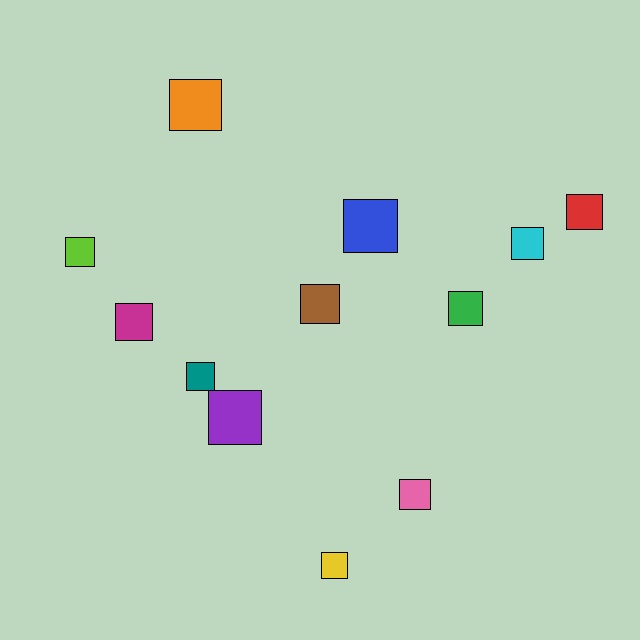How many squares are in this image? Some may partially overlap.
There are 12 squares.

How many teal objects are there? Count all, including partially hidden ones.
There is 1 teal object.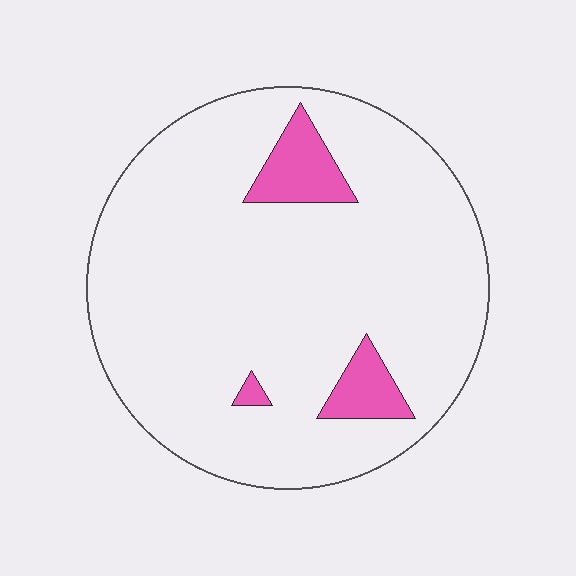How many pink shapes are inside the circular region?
3.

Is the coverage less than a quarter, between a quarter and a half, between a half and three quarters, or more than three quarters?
Less than a quarter.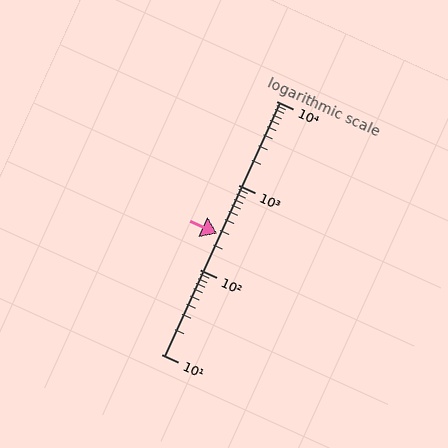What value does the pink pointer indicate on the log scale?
The pointer indicates approximately 270.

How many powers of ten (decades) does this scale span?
The scale spans 3 decades, from 10 to 10000.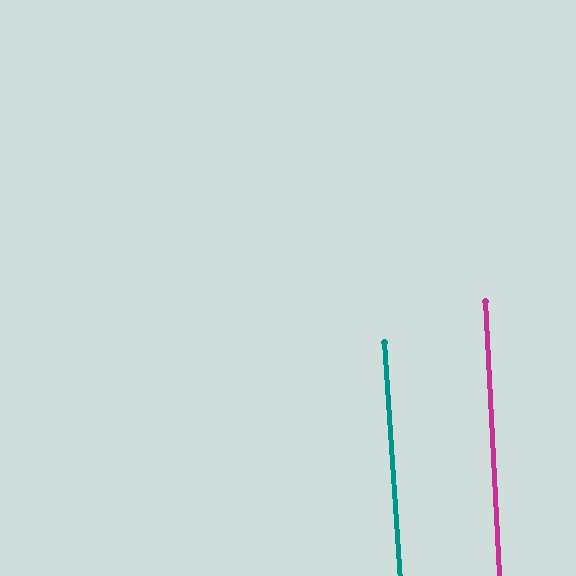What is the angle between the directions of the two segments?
Approximately 1 degree.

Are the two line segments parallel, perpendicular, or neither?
Parallel — their directions differ by only 0.9°.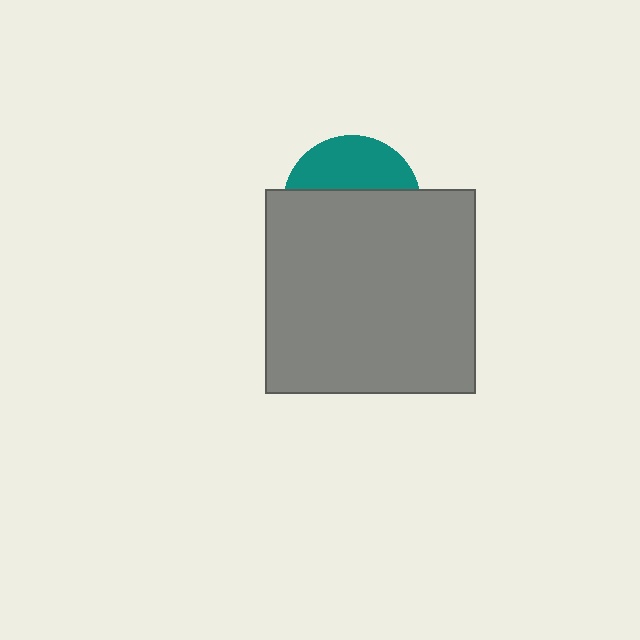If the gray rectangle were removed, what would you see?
You would see the complete teal circle.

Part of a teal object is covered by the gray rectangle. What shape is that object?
It is a circle.